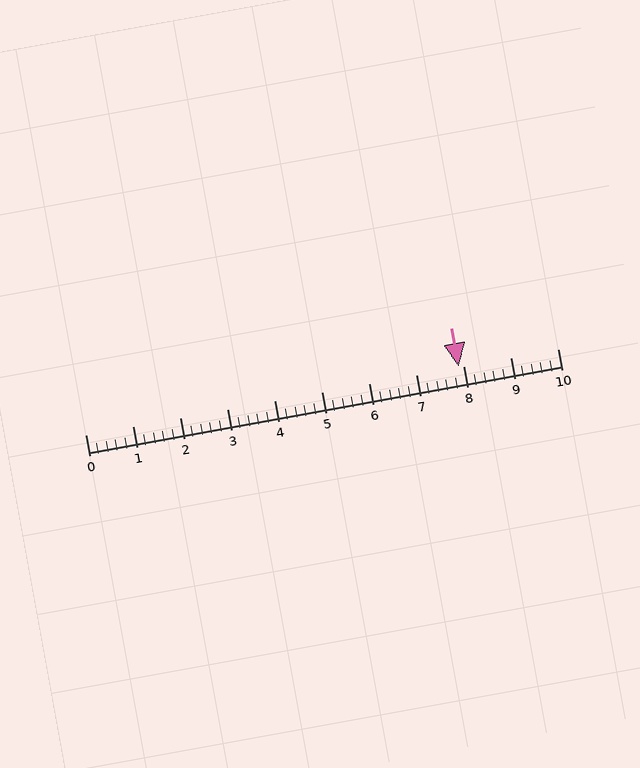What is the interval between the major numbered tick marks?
The major tick marks are spaced 1 units apart.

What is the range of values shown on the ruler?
The ruler shows values from 0 to 10.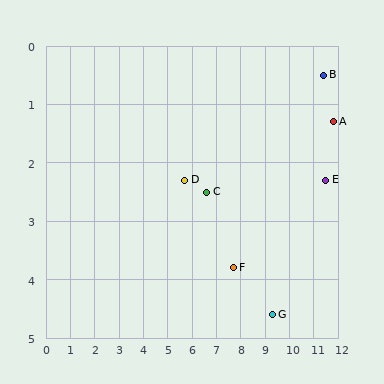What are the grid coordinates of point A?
Point A is at approximately (11.8, 1.3).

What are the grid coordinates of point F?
Point F is at approximately (7.7, 3.8).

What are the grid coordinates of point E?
Point E is at approximately (11.5, 2.3).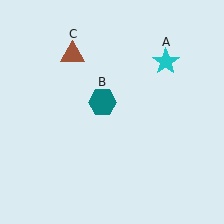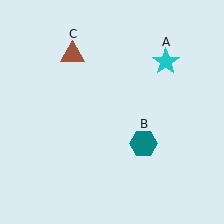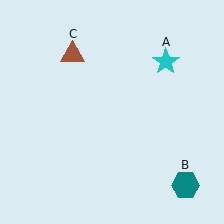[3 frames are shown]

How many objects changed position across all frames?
1 object changed position: teal hexagon (object B).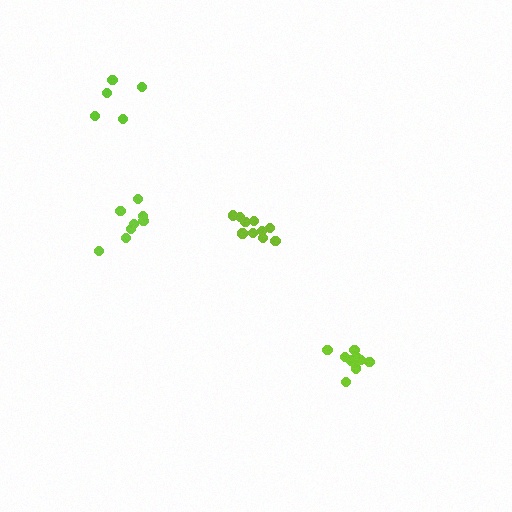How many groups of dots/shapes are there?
There are 4 groups.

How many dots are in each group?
Group 1: 5 dots, Group 2: 10 dots, Group 3: 9 dots, Group 4: 8 dots (32 total).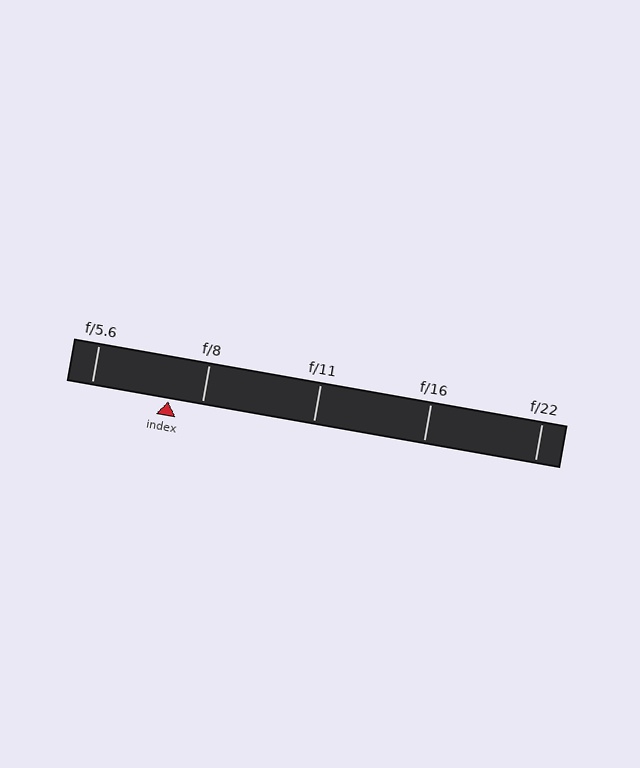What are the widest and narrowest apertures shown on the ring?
The widest aperture shown is f/5.6 and the narrowest is f/22.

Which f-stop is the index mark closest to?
The index mark is closest to f/8.